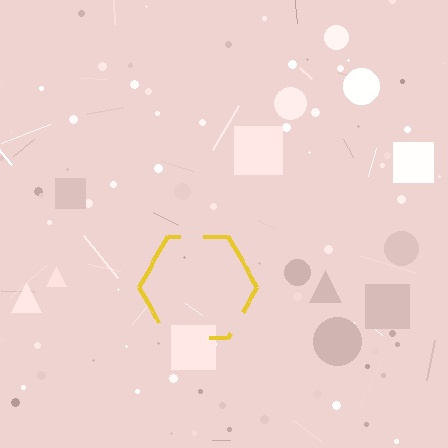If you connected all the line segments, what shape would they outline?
They would outline a hexagon.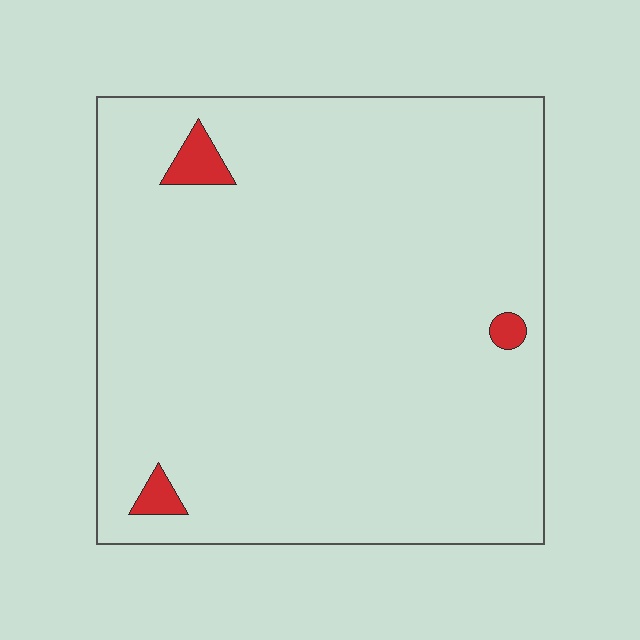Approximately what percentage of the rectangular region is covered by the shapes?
Approximately 5%.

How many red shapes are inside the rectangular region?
3.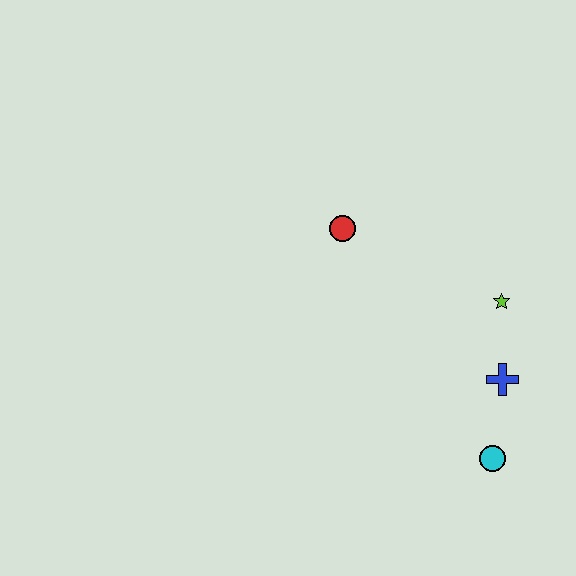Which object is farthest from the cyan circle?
The red circle is farthest from the cyan circle.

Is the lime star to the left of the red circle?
No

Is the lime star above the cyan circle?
Yes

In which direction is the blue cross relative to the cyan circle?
The blue cross is above the cyan circle.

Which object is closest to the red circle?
The lime star is closest to the red circle.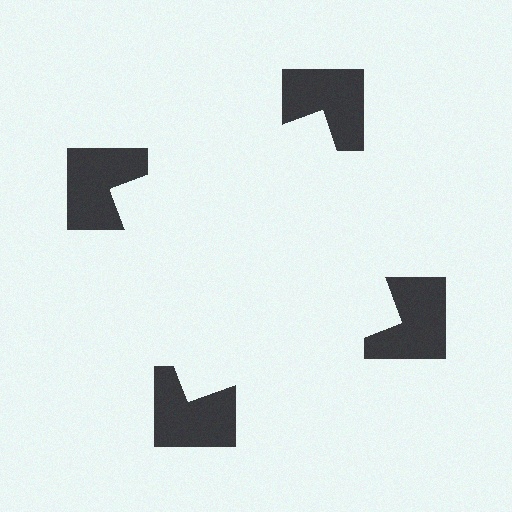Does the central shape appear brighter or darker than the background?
It typically appears slightly brighter than the background, even though no actual brightness change is drawn.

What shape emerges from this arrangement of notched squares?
An illusory square — its edges are inferred from the aligned wedge cuts in the notched squares, not physically drawn.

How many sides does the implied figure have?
4 sides.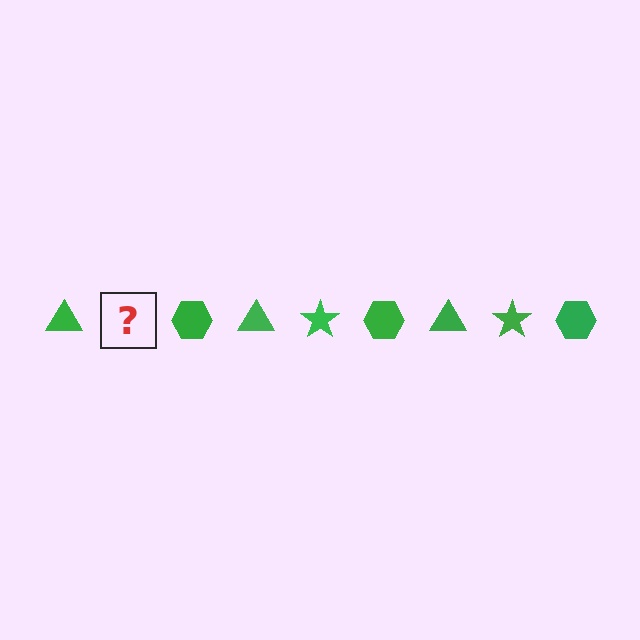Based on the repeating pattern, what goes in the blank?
The blank should be a green star.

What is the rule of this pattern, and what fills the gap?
The rule is that the pattern cycles through triangle, star, hexagon shapes in green. The gap should be filled with a green star.